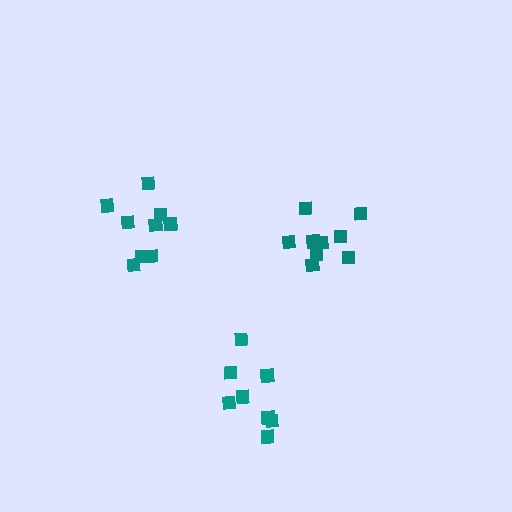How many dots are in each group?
Group 1: 8 dots, Group 2: 9 dots, Group 3: 10 dots (27 total).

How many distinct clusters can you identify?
There are 3 distinct clusters.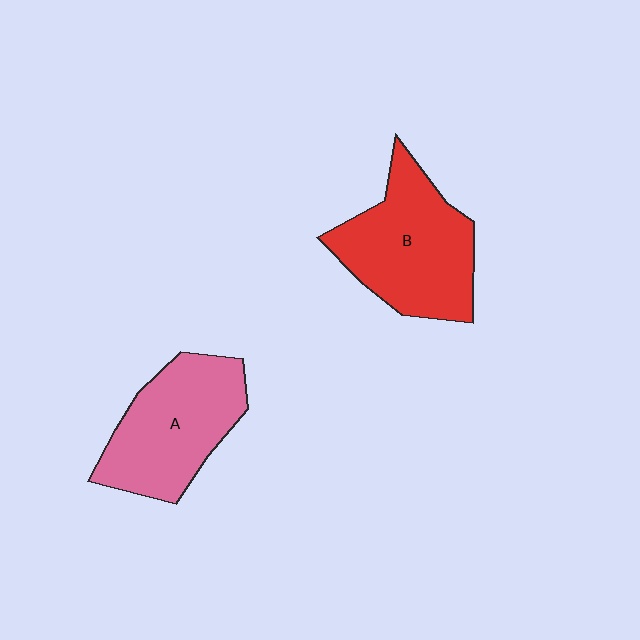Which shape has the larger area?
Shape B (red).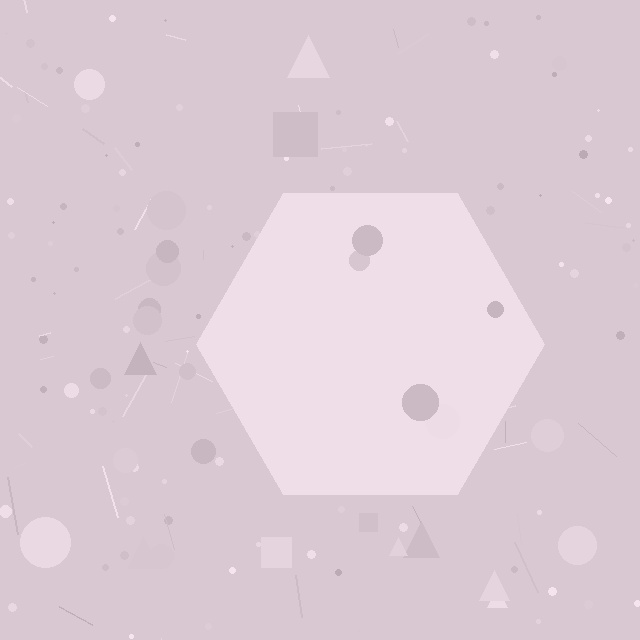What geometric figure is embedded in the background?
A hexagon is embedded in the background.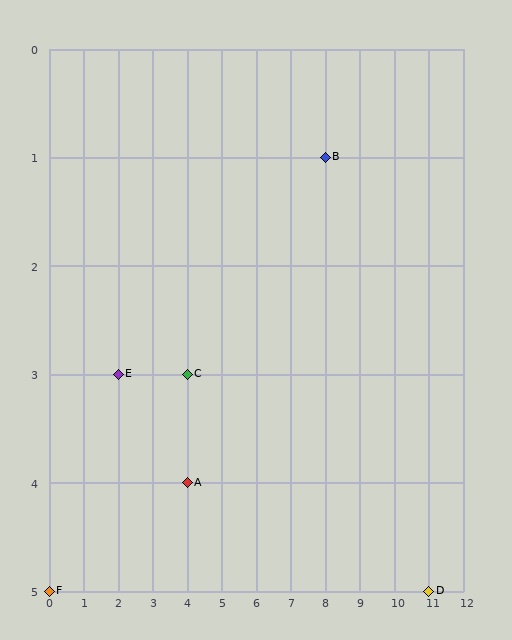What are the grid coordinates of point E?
Point E is at grid coordinates (2, 3).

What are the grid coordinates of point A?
Point A is at grid coordinates (4, 4).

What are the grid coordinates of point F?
Point F is at grid coordinates (0, 5).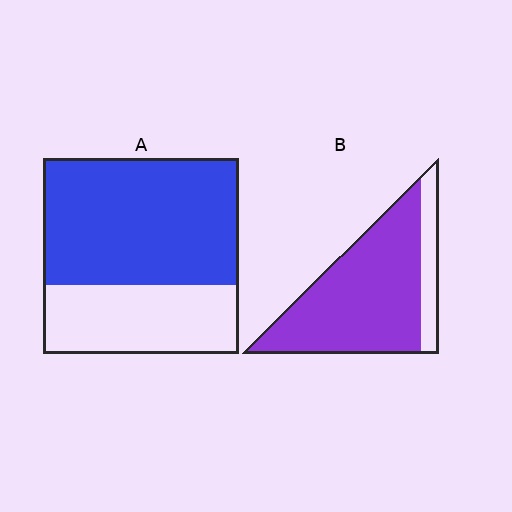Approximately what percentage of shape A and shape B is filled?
A is approximately 65% and B is approximately 85%.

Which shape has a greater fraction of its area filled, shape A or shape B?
Shape B.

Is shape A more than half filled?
Yes.